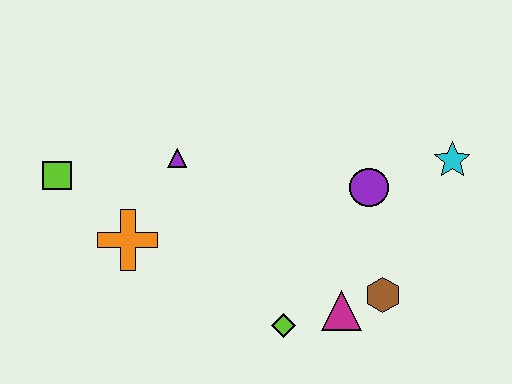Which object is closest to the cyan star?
The purple circle is closest to the cyan star.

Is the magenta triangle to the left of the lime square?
No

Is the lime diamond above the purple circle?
No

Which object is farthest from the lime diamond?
The lime square is farthest from the lime diamond.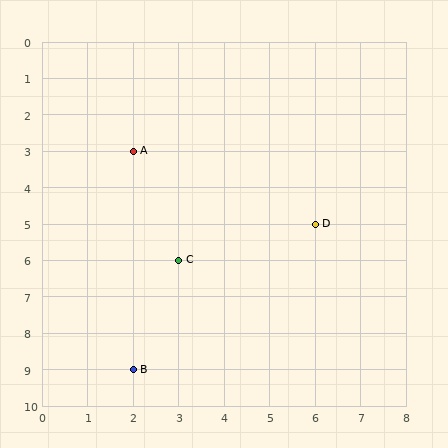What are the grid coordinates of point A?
Point A is at grid coordinates (2, 3).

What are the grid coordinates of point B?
Point B is at grid coordinates (2, 9).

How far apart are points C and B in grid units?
Points C and B are 1 column and 3 rows apart (about 3.2 grid units diagonally).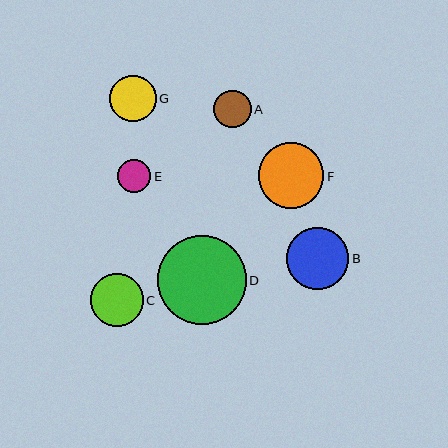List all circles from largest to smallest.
From largest to smallest: D, F, B, C, G, A, E.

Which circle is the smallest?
Circle E is the smallest with a size of approximately 33 pixels.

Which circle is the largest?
Circle D is the largest with a size of approximately 89 pixels.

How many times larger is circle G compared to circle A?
Circle G is approximately 1.2 times the size of circle A.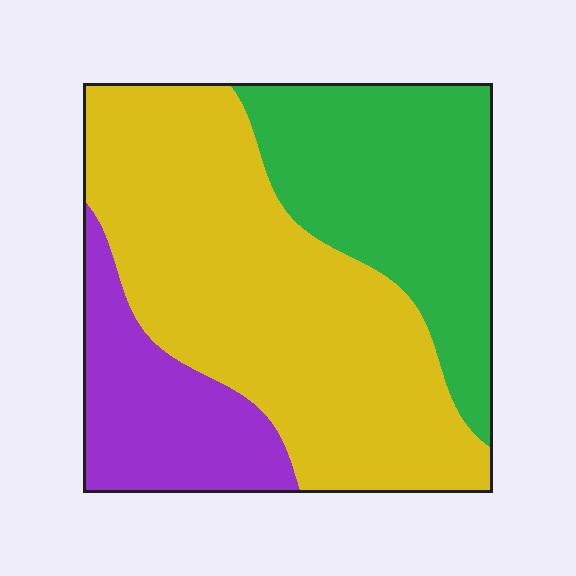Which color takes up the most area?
Yellow, at roughly 50%.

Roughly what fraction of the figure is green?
Green covers around 30% of the figure.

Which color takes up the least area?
Purple, at roughly 20%.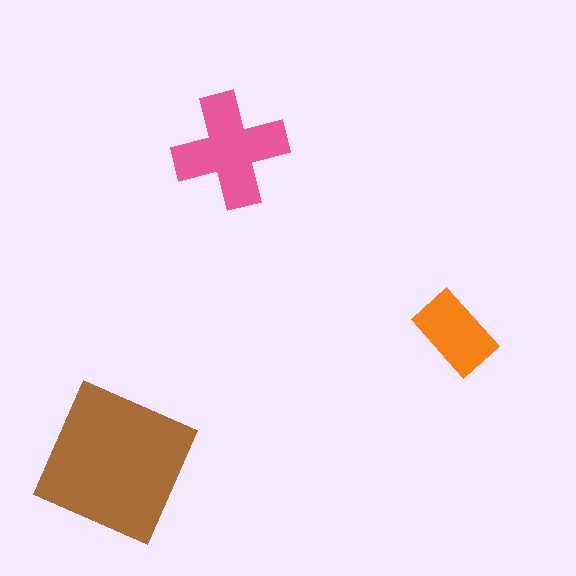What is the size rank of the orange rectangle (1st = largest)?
3rd.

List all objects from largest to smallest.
The brown square, the pink cross, the orange rectangle.